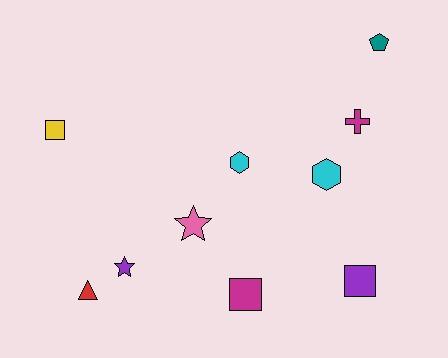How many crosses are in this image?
There is 1 cross.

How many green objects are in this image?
There are no green objects.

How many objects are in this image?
There are 10 objects.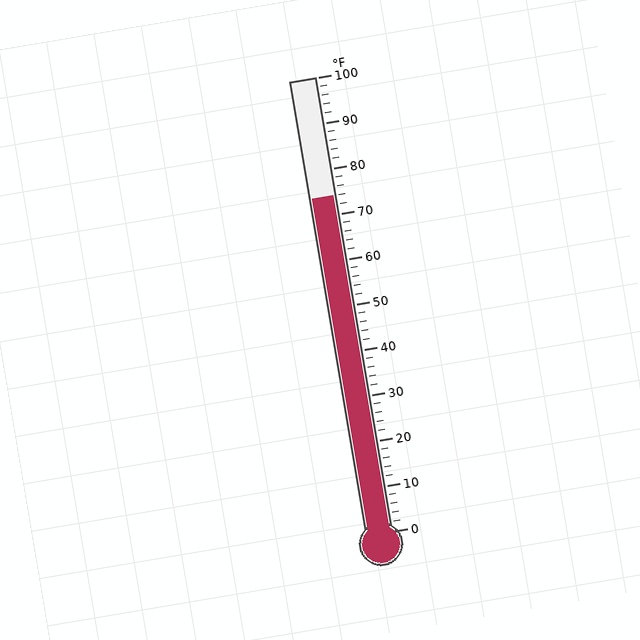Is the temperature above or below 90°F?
The temperature is below 90°F.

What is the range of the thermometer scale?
The thermometer scale ranges from 0°F to 100°F.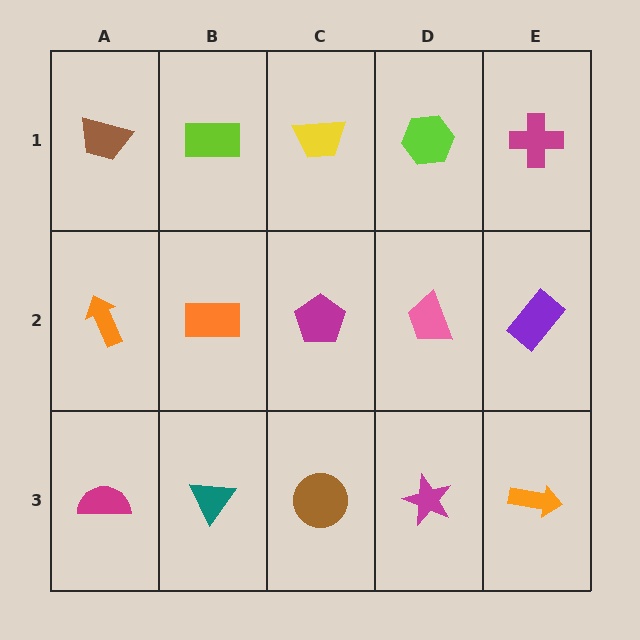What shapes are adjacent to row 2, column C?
A yellow trapezoid (row 1, column C), a brown circle (row 3, column C), an orange rectangle (row 2, column B), a pink trapezoid (row 2, column D).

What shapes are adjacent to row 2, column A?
A brown trapezoid (row 1, column A), a magenta semicircle (row 3, column A), an orange rectangle (row 2, column B).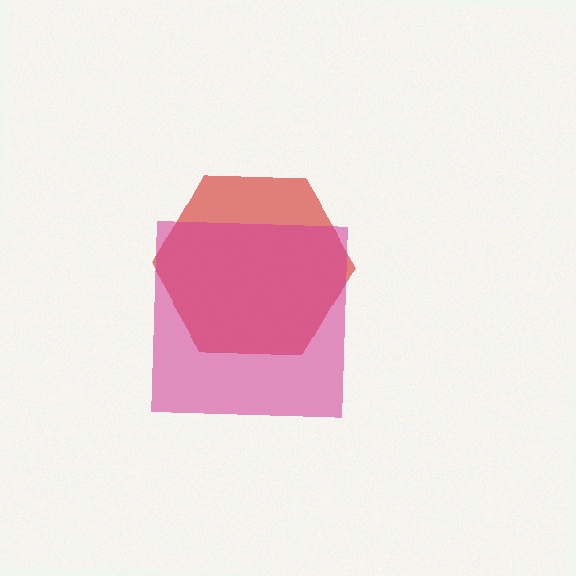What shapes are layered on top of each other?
The layered shapes are: a red hexagon, a magenta square.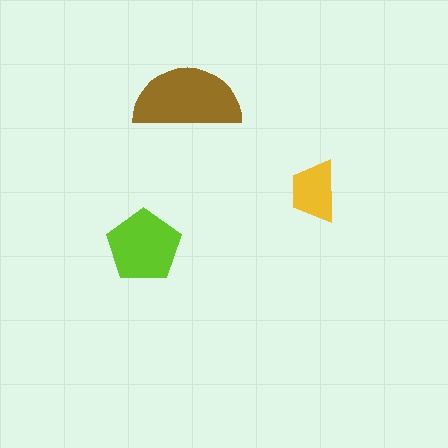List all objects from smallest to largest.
The yellow trapezoid, the lime pentagon, the brown semicircle.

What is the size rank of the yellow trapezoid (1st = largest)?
3rd.